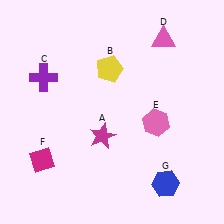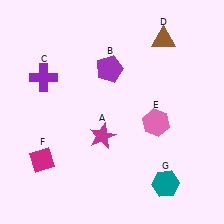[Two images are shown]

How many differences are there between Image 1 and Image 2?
There are 3 differences between the two images.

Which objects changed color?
B changed from yellow to purple. D changed from pink to brown. G changed from blue to teal.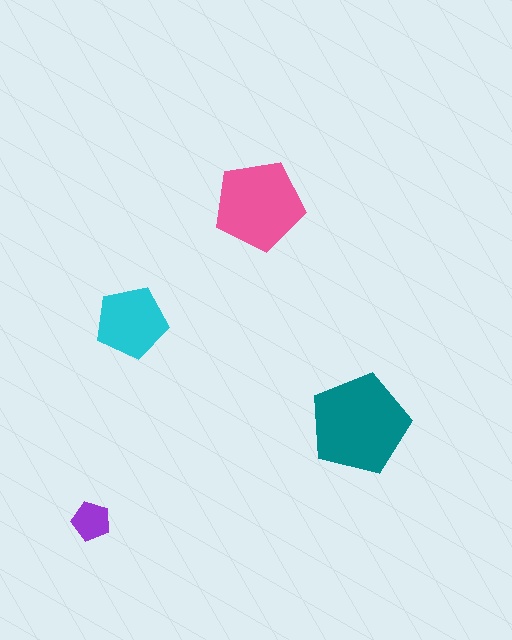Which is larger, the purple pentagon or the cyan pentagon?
The cyan one.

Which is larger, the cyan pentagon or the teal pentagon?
The teal one.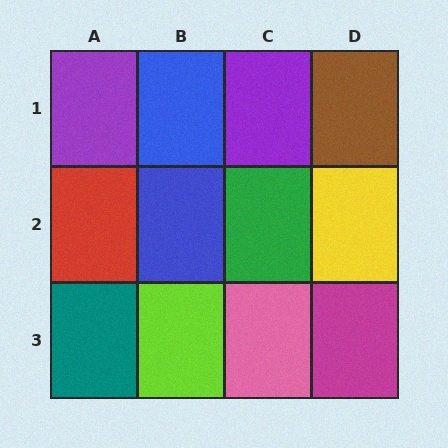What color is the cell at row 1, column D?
Brown.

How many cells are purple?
2 cells are purple.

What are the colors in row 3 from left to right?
Teal, lime, pink, magenta.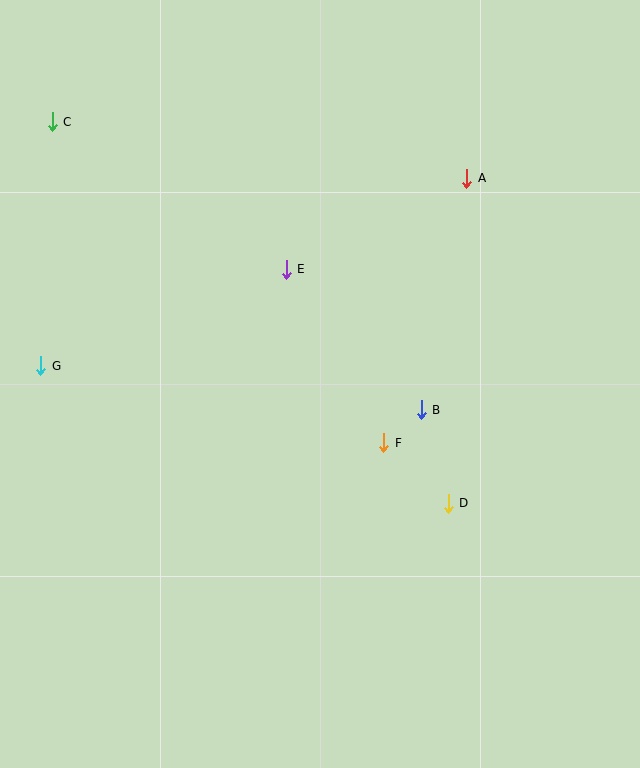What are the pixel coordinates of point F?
Point F is at (384, 443).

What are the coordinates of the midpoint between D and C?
The midpoint between D and C is at (250, 312).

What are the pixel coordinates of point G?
Point G is at (41, 366).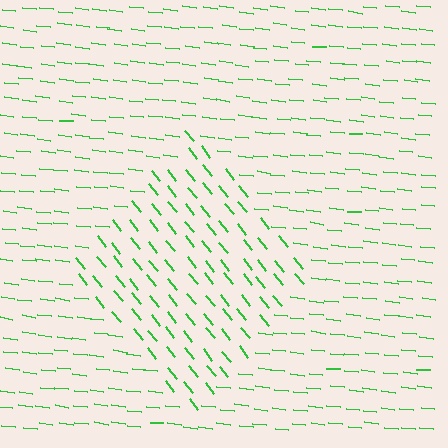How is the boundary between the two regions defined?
The boundary is defined purely by a change in line orientation (approximately 45 degrees difference). All lines are the same color and thickness.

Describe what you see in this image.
The image is filled with small green line segments. A diamond region in the image has lines oriented differently from the surrounding lines, creating a visible texture boundary.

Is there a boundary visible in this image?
Yes, there is a texture boundary formed by a change in line orientation.